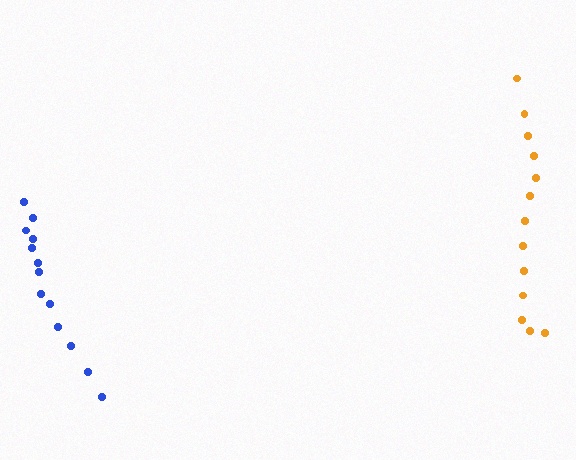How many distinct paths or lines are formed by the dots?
There are 2 distinct paths.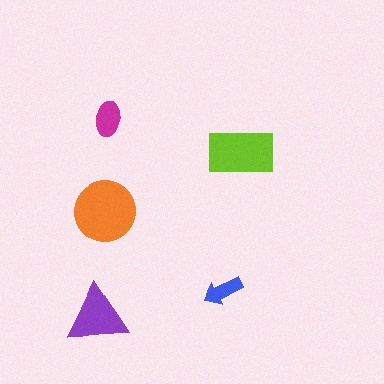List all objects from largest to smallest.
The orange circle, the lime rectangle, the purple triangle, the magenta ellipse, the blue arrow.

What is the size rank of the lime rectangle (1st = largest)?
2nd.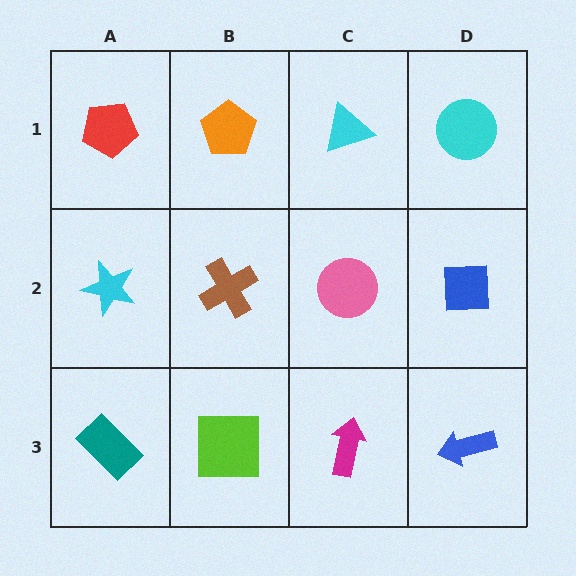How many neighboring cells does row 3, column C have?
3.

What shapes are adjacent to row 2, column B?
An orange pentagon (row 1, column B), a lime square (row 3, column B), a cyan star (row 2, column A), a pink circle (row 2, column C).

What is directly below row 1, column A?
A cyan star.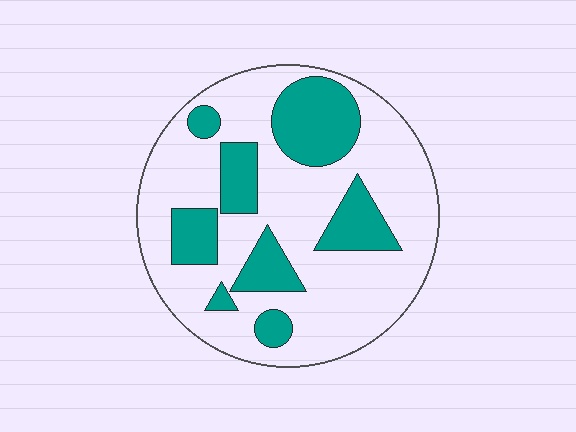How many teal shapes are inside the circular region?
8.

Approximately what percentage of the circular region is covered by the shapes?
Approximately 30%.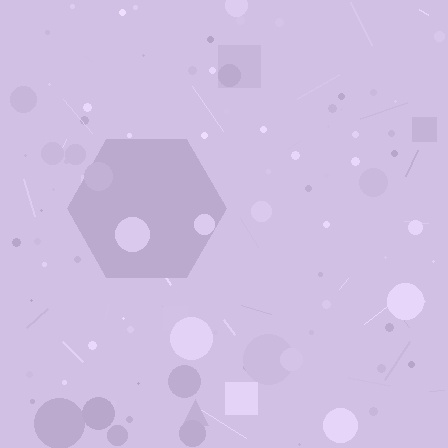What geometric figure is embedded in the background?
A hexagon is embedded in the background.